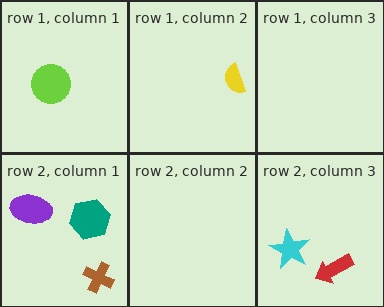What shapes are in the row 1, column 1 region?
The lime circle.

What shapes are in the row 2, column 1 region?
The teal hexagon, the brown cross, the purple ellipse.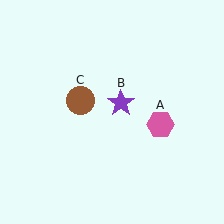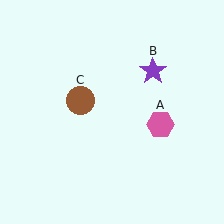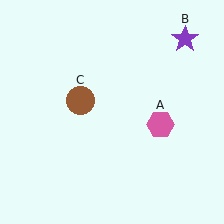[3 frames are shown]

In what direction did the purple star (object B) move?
The purple star (object B) moved up and to the right.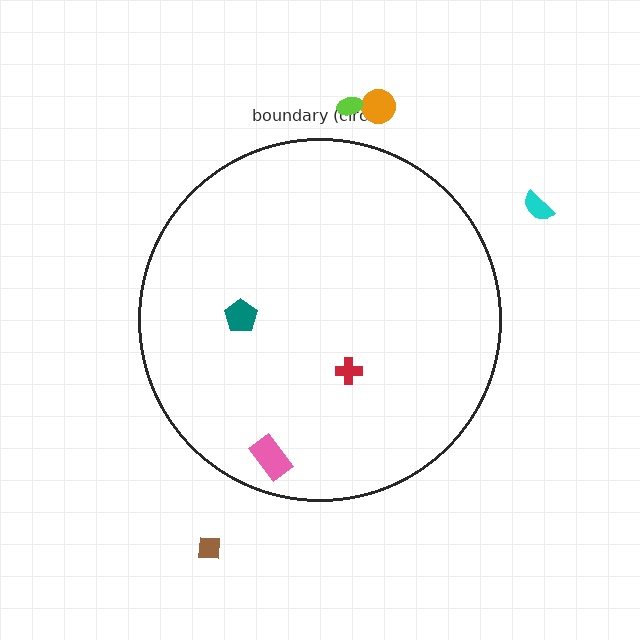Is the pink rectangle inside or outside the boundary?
Inside.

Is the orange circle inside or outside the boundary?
Outside.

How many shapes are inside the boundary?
3 inside, 4 outside.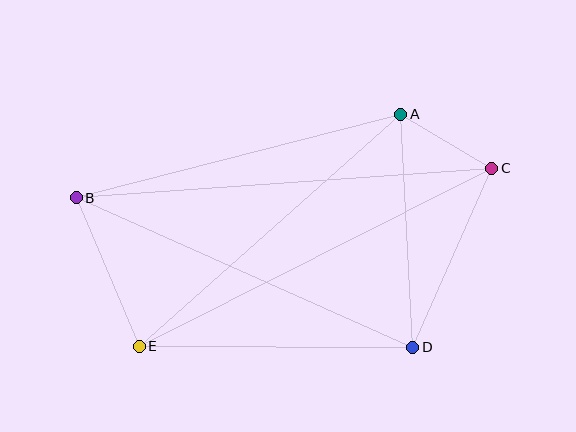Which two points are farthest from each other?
Points B and C are farthest from each other.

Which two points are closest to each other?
Points A and C are closest to each other.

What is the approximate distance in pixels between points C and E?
The distance between C and E is approximately 395 pixels.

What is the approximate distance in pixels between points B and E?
The distance between B and E is approximately 161 pixels.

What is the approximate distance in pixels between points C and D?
The distance between C and D is approximately 196 pixels.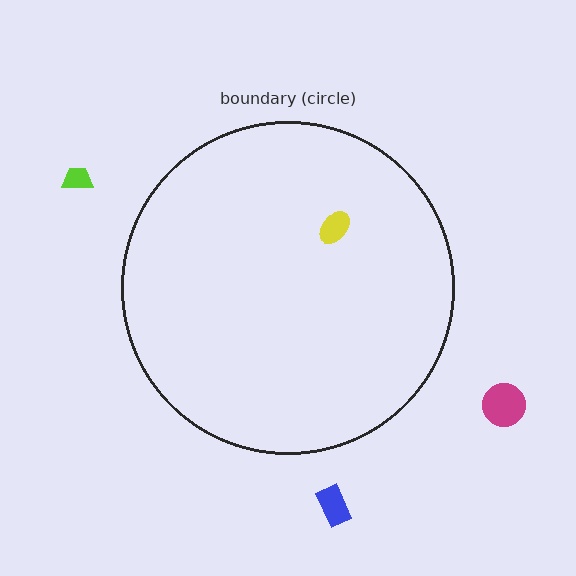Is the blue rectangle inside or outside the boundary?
Outside.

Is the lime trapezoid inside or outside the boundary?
Outside.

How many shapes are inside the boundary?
1 inside, 3 outside.